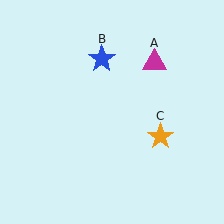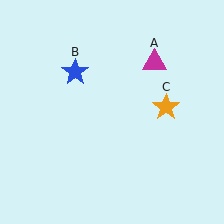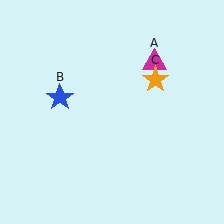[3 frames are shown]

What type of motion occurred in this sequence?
The blue star (object B), orange star (object C) rotated counterclockwise around the center of the scene.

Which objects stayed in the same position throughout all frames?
Magenta triangle (object A) remained stationary.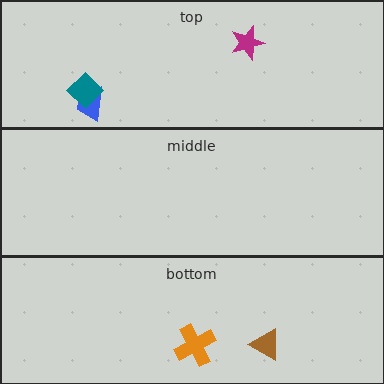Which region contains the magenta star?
The top region.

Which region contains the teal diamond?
The top region.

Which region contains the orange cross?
The bottom region.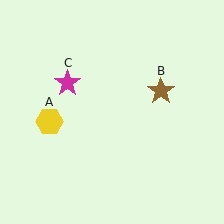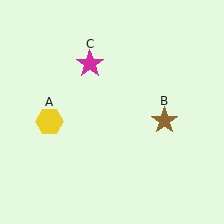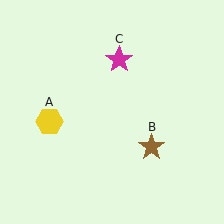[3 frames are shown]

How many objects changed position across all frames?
2 objects changed position: brown star (object B), magenta star (object C).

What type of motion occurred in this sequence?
The brown star (object B), magenta star (object C) rotated clockwise around the center of the scene.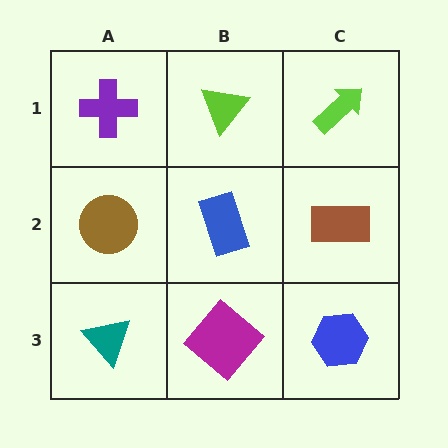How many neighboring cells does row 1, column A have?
2.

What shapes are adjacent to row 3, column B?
A blue rectangle (row 2, column B), a teal triangle (row 3, column A), a blue hexagon (row 3, column C).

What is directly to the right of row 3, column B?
A blue hexagon.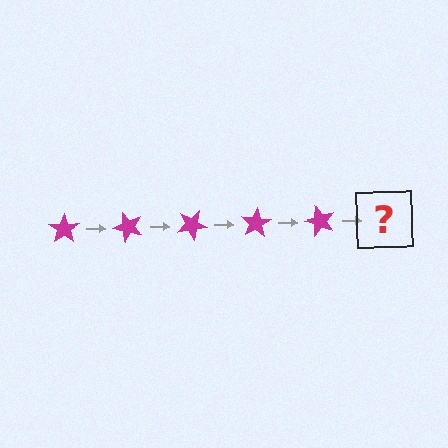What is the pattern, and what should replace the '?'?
The pattern is that the star rotates 50 degrees each step. The '?' should be a magenta star rotated 250 degrees.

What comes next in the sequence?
The next element should be a magenta star rotated 250 degrees.